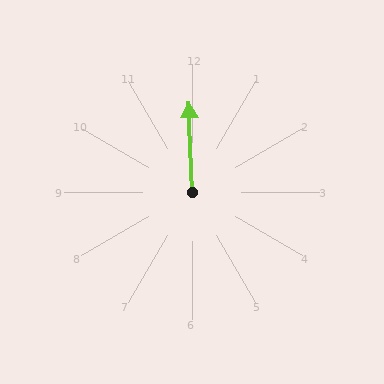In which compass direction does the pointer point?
North.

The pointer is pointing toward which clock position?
Roughly 12 o'clock.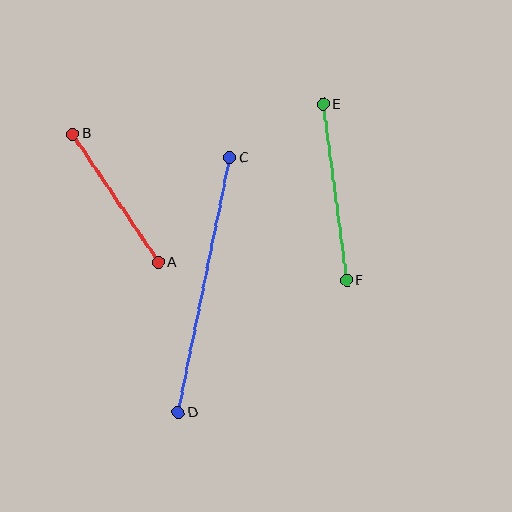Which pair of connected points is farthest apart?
Points C and D are farthest apart.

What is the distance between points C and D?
The distance is approximately 260 pixels.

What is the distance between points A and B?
The distance is approximately 154 pixels.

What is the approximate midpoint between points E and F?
The midpoint is at approximately (335, 192) pixels.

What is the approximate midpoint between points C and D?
The midpoint is at approximately (204, 285) pixels.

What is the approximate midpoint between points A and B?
The midpoint is at approximately (116, 198) pixels.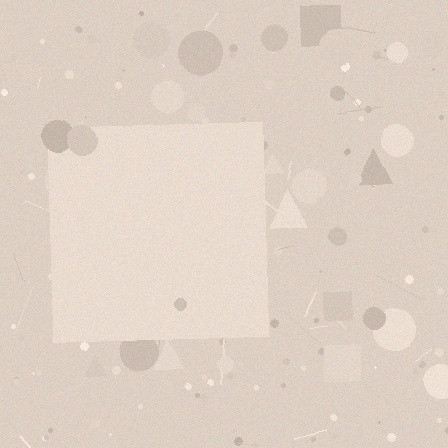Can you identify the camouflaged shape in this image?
The camouflaged shape is a square.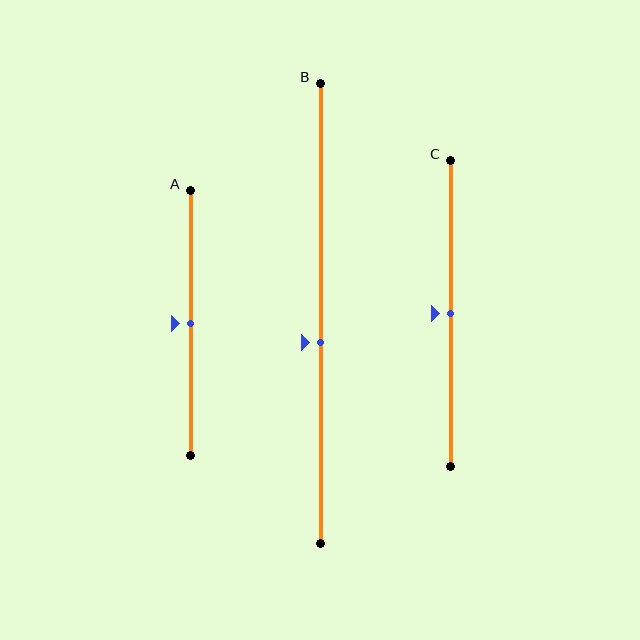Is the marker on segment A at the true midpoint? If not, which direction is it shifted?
Yes, the marker on segment A is at the true midpoint.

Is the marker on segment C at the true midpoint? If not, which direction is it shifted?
Yes, the marker on segment C is at the true midpoint.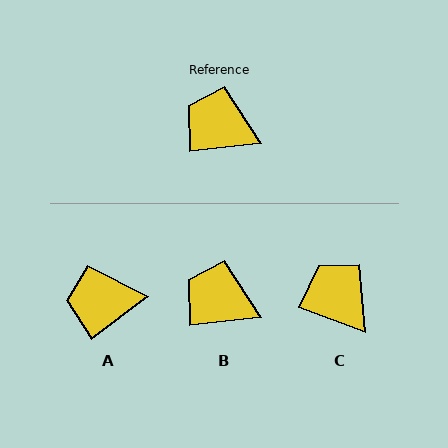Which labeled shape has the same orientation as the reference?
B.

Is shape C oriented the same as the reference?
No, it is off by about 27 degrees.